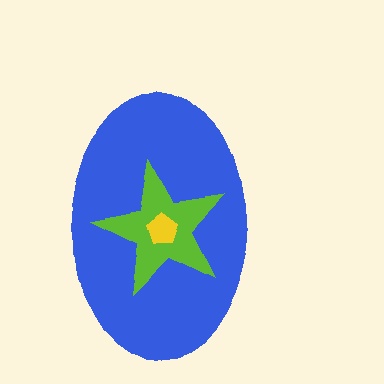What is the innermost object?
The yellow pentagon.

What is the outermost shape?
The blue ellipse.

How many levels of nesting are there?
3.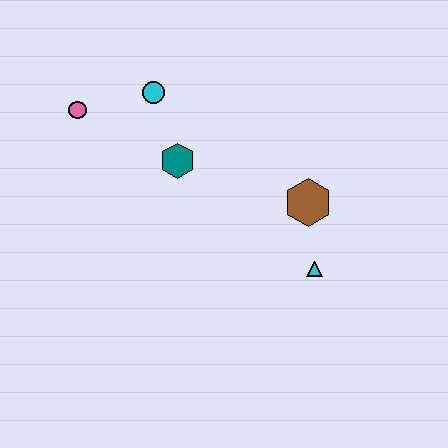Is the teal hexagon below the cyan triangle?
No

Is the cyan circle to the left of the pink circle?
No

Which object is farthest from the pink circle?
The cyan triangle is farthest from the pink circle.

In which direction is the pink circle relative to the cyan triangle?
The pink circle is to the left of the cyan triangle.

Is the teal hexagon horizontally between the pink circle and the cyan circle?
No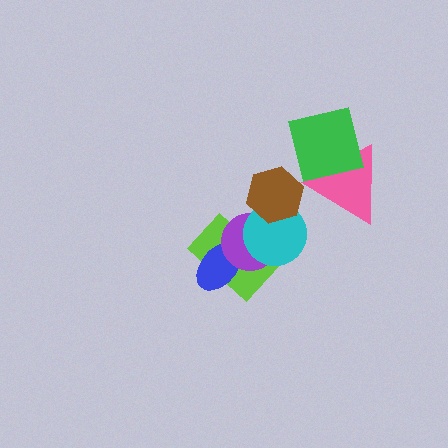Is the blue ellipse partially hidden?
Yes, it is partially covered by another shape.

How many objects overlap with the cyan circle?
3 objects overlap with the cyan circle.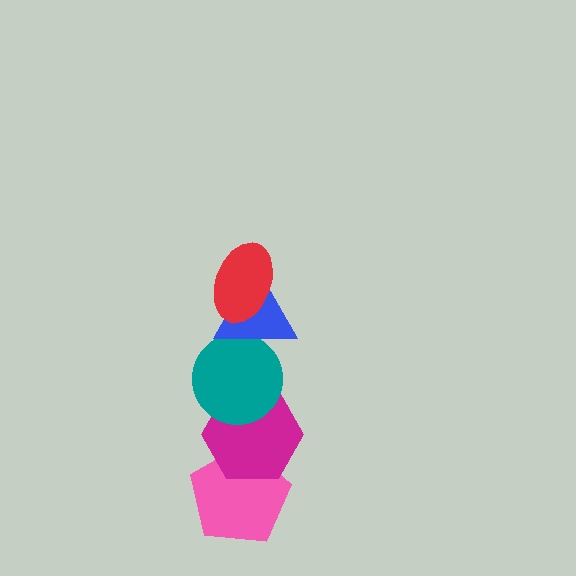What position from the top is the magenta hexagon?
The magenta hexagon is 4th from the top.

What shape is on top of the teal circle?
The blue triangle is on top of the teal circle.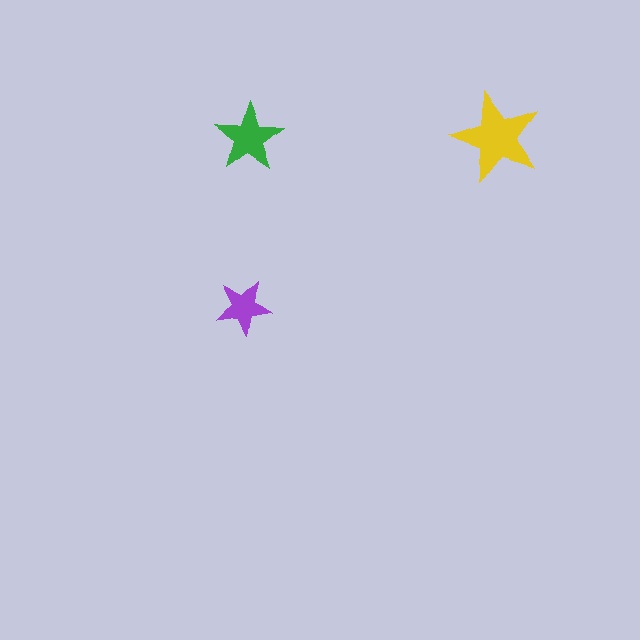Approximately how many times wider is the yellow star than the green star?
About 1.5 times wider.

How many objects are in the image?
There are 3 objects in the image.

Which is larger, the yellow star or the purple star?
The yellow one.